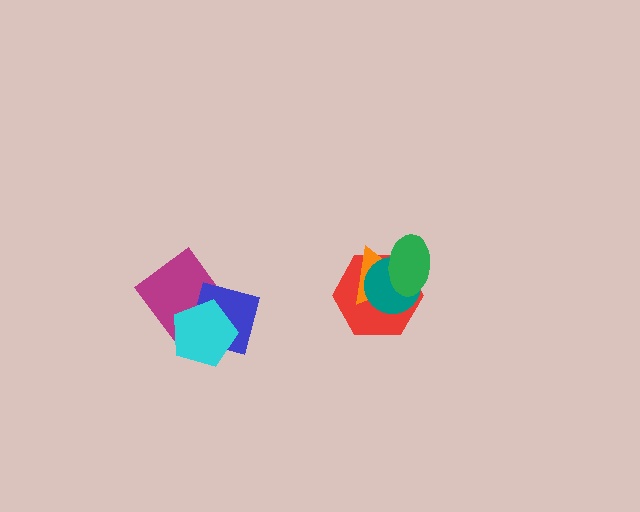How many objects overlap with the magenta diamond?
2 objects overlap with the magenta diamond.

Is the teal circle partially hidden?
Yes, it is partially covered by another shape.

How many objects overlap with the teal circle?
3 objects overlap with the teal circle.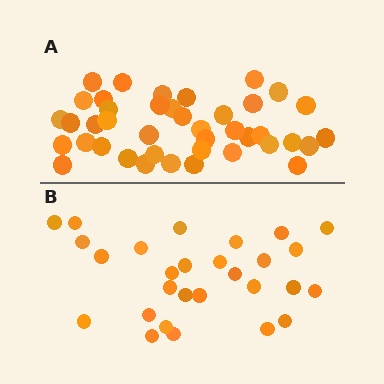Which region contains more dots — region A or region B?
Region A (the top region) has more dots.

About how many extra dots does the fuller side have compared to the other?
Region A has approximately 15 more dots than region B.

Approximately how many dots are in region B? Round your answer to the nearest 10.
About 30 dots. (The exact count is 28, which rounds to 30.)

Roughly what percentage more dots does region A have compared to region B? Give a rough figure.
About 45% more.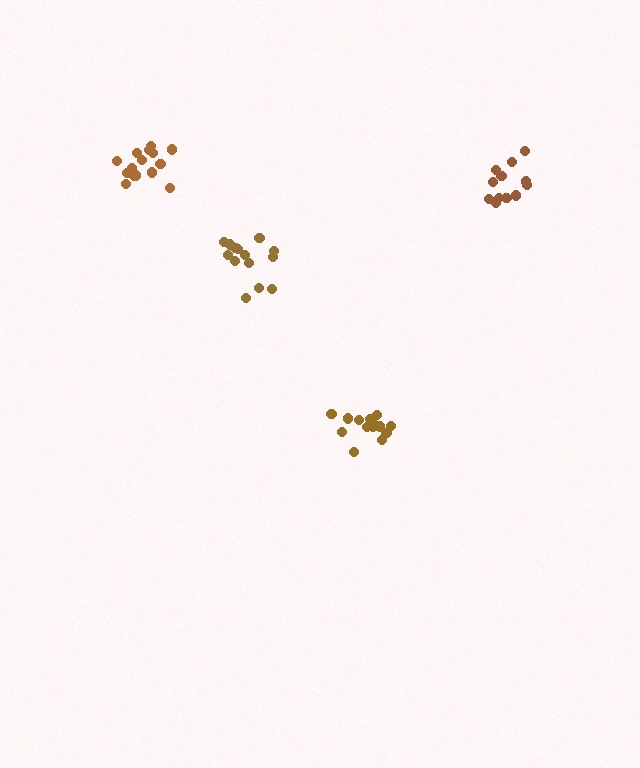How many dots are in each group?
Group 1: 14 dots, Group 2: 15 dots, Group 3: 12 dots, Group 4: 14 dots (55 total).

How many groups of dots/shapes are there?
There are 4 groups.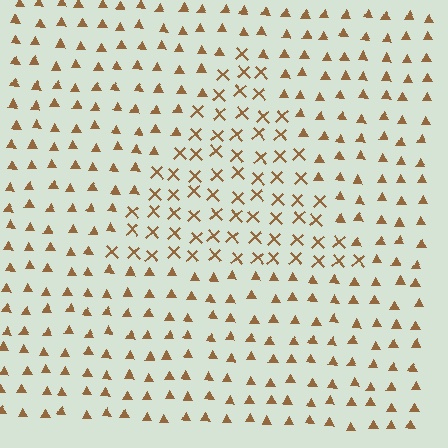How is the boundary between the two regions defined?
The boundary is defined by a change in element shape: X marks inside vs. triangles outside. All elements share the same color and spacing.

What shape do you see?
I see a triangle.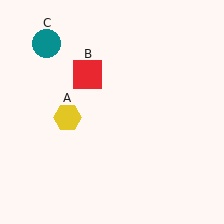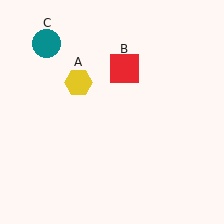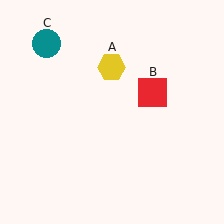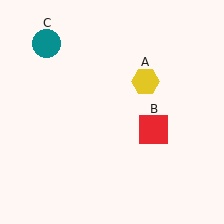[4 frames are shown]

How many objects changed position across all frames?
2 objects changed position: yellow hexagon (object A), red square (object B).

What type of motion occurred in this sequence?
The yellow hexagon (object A), red square (object B) rotated clockwise around the center of the scene.